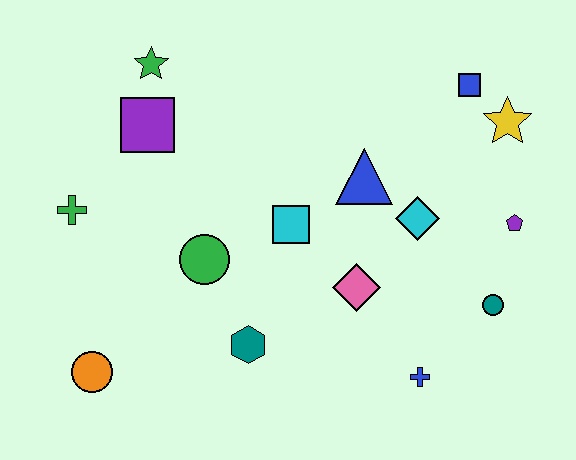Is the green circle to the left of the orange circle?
No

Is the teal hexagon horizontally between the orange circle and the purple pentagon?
Yes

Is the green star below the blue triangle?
No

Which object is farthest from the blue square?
The orange circle is farthest from the blue square.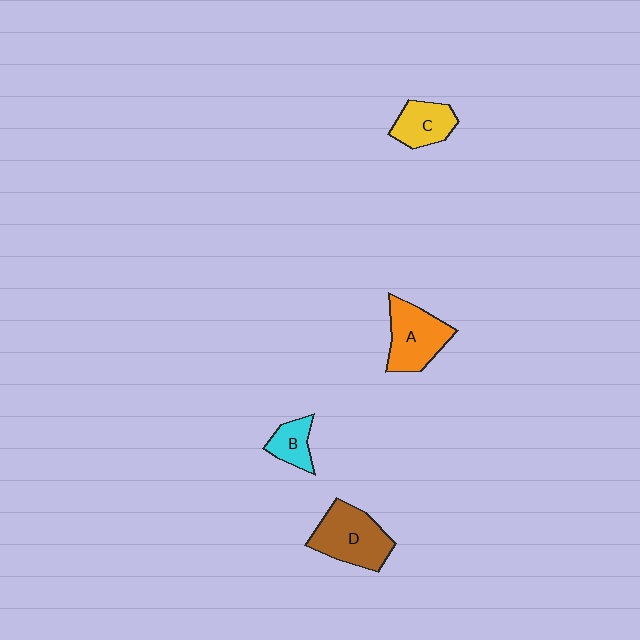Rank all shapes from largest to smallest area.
From largest to smallest: D (brown), A (orange), C (yellow), B (cyan).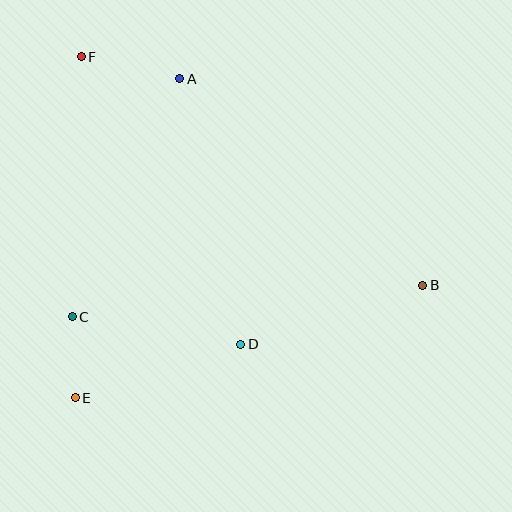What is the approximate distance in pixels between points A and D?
The distance between A and D is approximately 272 pixels.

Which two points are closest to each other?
Points C and E are closest to each other.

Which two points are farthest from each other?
Points B and F are farthest from each other.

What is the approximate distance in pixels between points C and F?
The distance between C and F is approximately 260 pixels.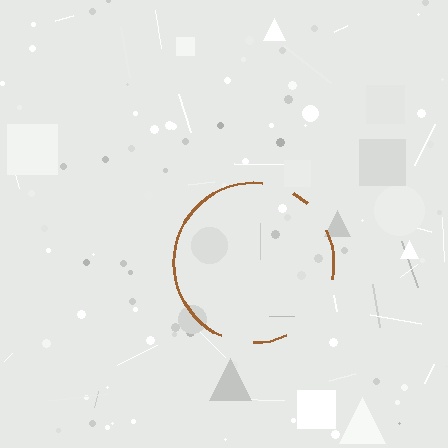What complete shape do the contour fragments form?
The contour fragments form a circle.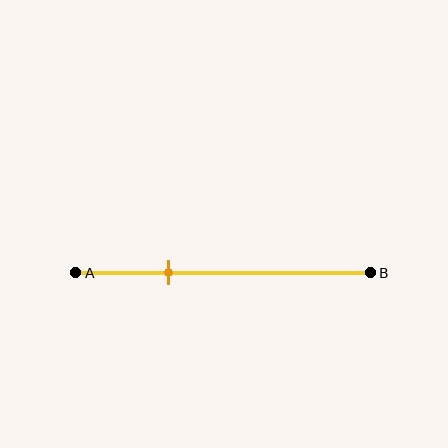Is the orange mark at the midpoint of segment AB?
No, the mark is at about 30% from A, not at the 50% midpoint.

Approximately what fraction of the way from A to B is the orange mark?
The orange mark is approximately 30% of the way from A to B.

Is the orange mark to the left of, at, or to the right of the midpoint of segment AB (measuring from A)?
The orange mark is to the left of the midpoint of segment AB.